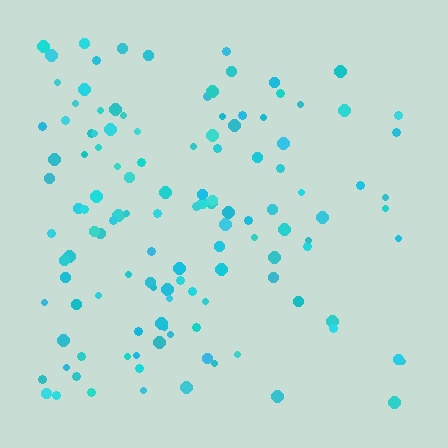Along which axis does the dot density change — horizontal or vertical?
Horizontal.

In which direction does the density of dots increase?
From right to left, with the left side densest.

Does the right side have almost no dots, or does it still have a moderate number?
Still a moderate number, just noticeably fewer than the left.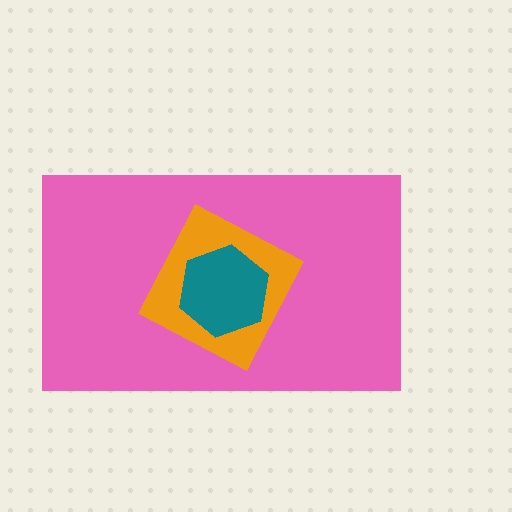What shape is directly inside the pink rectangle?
The orange square.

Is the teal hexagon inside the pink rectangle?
Yes.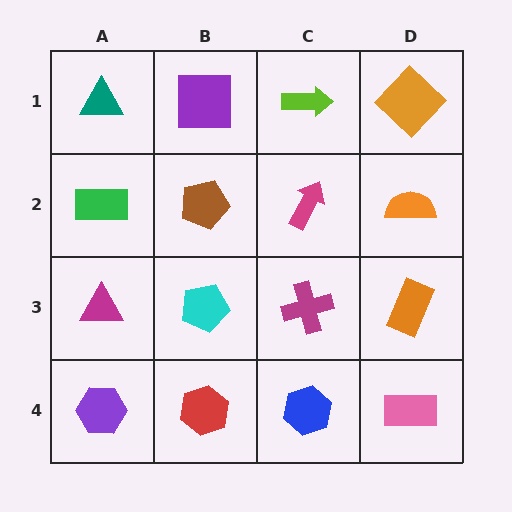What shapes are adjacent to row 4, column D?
An orange rectangle (row 3, column D), a blue hexagon (row 4, column C).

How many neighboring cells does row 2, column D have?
3.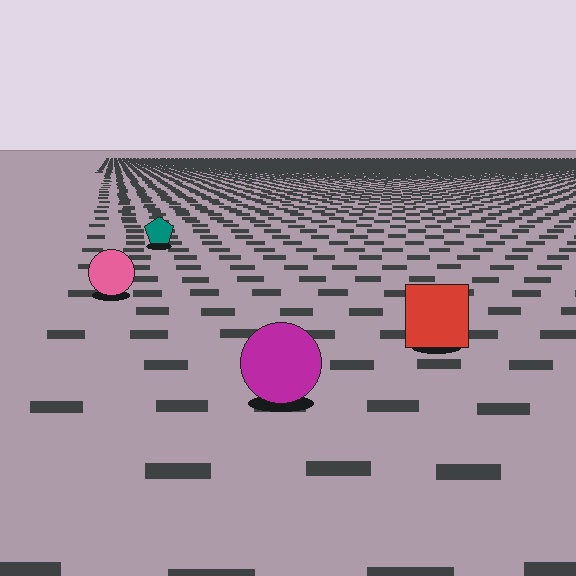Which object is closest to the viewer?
The magenta circle is closest. The texture marks near it are larger and more spread out.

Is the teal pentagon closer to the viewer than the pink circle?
No. The pink circle is closer — you can tell from the texture gradient: the ground texture is coarser near it.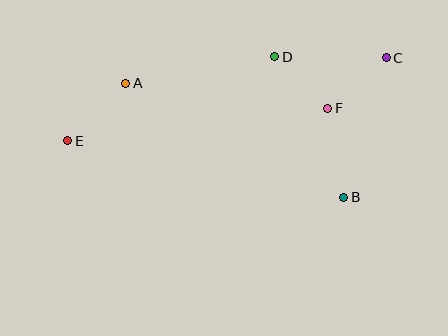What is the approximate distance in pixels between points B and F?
The distance between B and F is approximately 90 pixels.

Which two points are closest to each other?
Points D and F are closest to each other.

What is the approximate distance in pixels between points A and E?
The distance between A and E is approximately 82 pixels.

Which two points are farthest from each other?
Points C and E are farthest from each other.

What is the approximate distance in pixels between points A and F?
The distance between A and F is approximately 204 pixels.